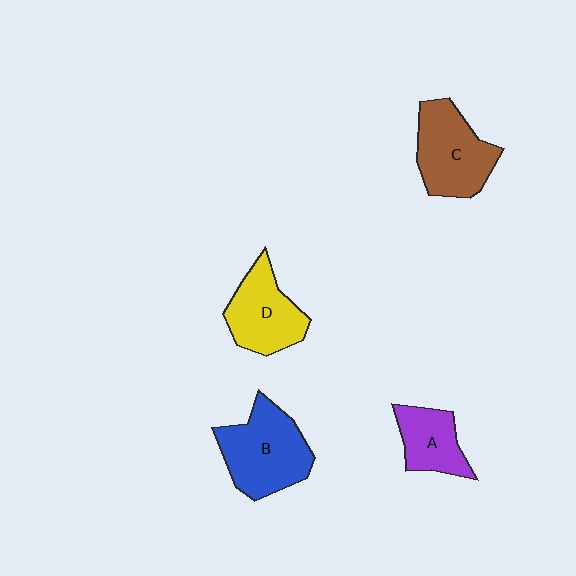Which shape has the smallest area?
Shape A (purple).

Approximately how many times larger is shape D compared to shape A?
Approximately 1.3 times.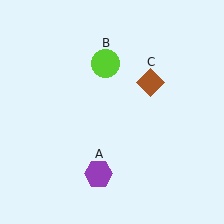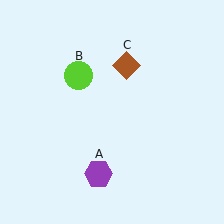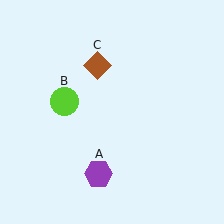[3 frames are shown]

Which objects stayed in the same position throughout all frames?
Purple hexagon (object A) remained stationary.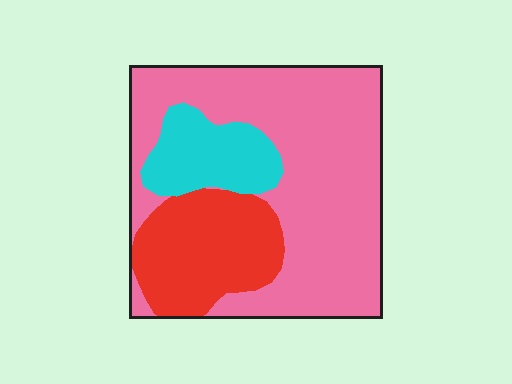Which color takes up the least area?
Cyan, at roughly 15%.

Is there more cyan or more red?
Red.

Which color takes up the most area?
Pink, at roughly 60%.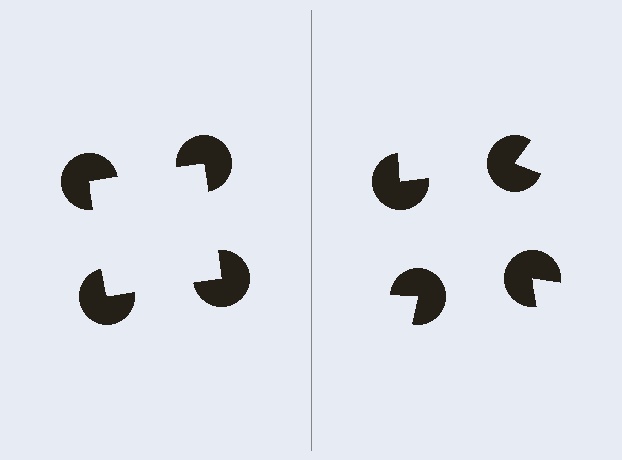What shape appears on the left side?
An illusory square.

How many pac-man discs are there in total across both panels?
8 — 4 on each side.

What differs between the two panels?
The pac-man discs are positioned identically on both sides; only the wedge orientations differ. On the left they align to a square; on the right they are misaligned.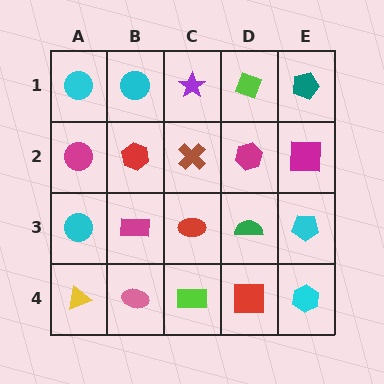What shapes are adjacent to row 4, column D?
A green semicircle (row 3, column D), a lime rectangle (row 4, column C), a cyan hexagon (row 4, column E).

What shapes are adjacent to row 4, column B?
A magenta rectangle (row 3, column B), a yellow triangle (row 4, column A), a lime rectangle (row 4, column C).